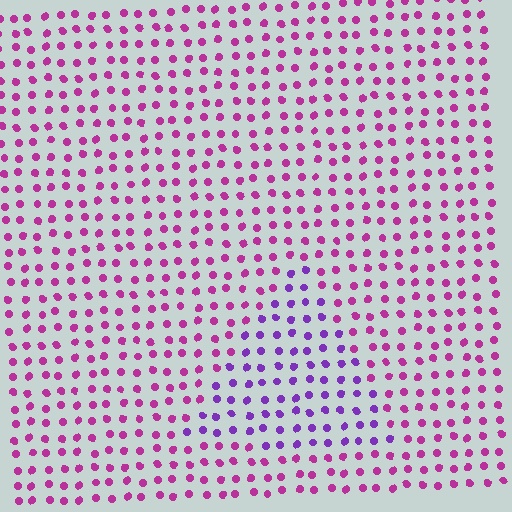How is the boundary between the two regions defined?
The boundary is defined purely by a slight shift in hue (about 40 degrees). Spacing, size, and orientation are identical on both sides.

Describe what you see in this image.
The image is filled with small magenta elements in a uniform arrangement. A triangle-shaped region is visible where the elements are tinted to a slightly different hue, forming a subtle color boundary.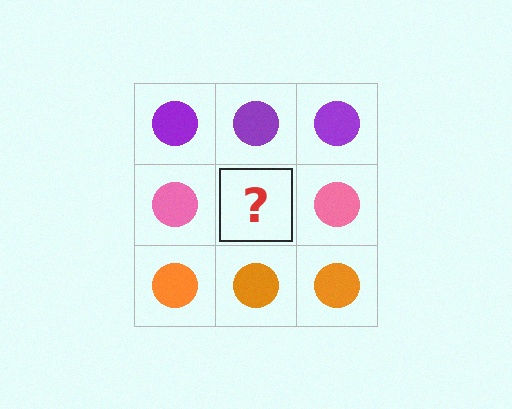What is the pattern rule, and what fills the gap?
The rule is that each row has a consistent color. The gap should be filled with a pink circle.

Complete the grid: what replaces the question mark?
The question mark should be replaced with a pink circle.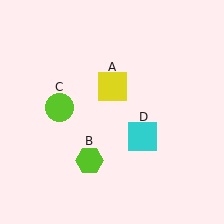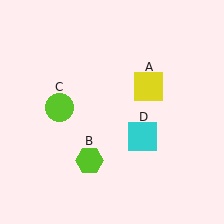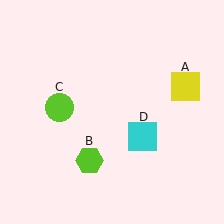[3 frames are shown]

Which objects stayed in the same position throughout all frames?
Lime hexagon (object B) and lime circle (object C) and cyan square (object D) remained stationary.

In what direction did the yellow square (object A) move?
The yellow square (object A) moved right.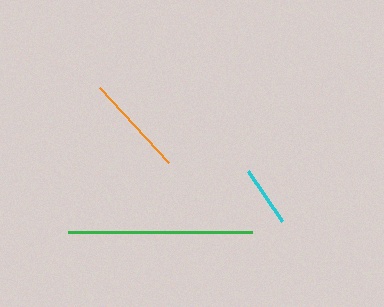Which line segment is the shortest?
The cyan line is the shortest at approximately 61 pixels.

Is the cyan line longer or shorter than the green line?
The green line is longer than the cyan line.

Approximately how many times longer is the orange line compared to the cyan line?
The orange line is approximately 1.7 times the length of the cyan line.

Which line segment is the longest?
The green line is the longest at approximately 183 pixels.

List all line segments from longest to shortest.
From longest to shortest: green, orange, cyan.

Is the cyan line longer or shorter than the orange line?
The orange line is longer than the cyan line.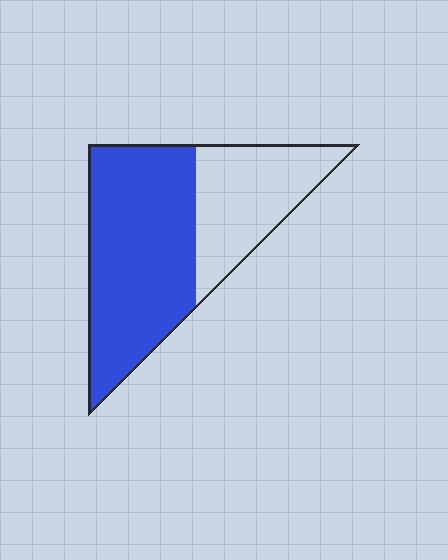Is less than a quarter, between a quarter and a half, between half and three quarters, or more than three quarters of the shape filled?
Between half and three quarters.